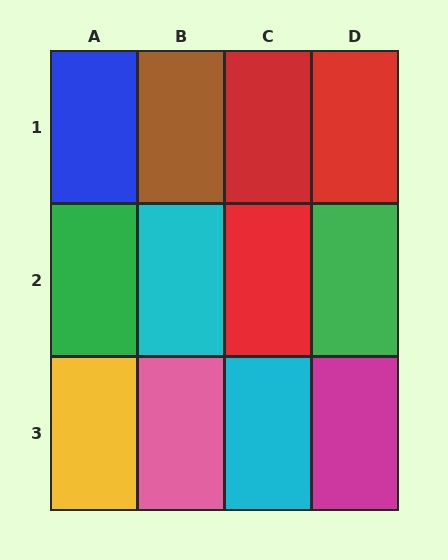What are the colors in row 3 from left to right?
Yellow, pink, cyan, magenta.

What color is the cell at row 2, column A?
Green.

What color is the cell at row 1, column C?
Red.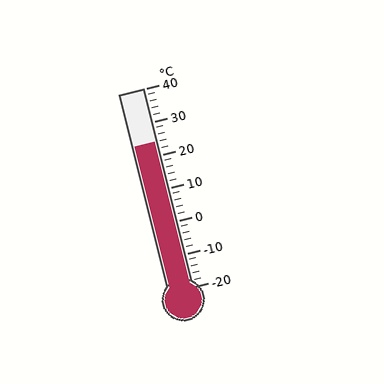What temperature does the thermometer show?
The thermometer shows approximately 24°C.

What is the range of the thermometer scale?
The thermometer scale ranges from -20°C to 40°C.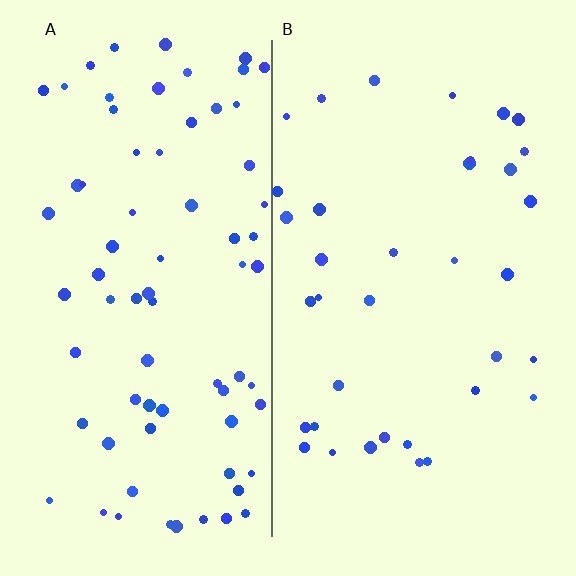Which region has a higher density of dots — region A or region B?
A (the left).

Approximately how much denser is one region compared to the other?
Approximately 2.1× — region A over region B.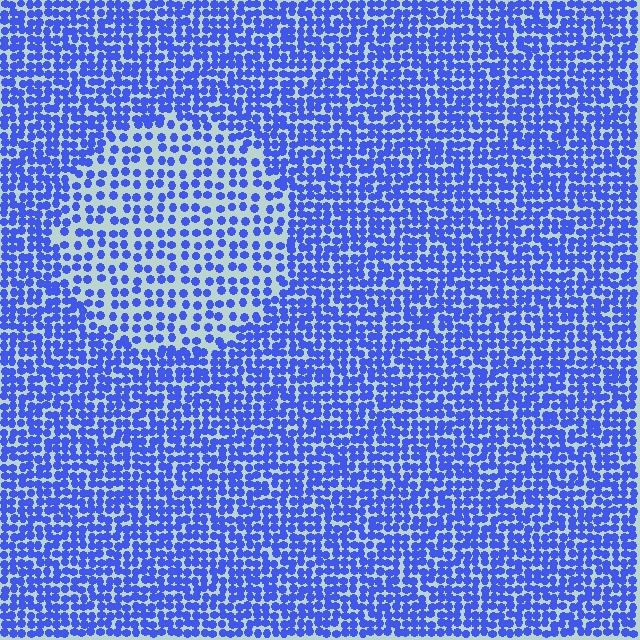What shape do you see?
I see a circle.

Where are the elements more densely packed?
The elements are more densely packed outside the circle boundary.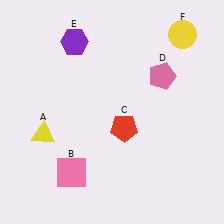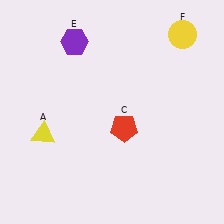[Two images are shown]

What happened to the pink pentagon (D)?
The pink pentagon (D) was removed in Image 2. It was in the top-right area of Image 1.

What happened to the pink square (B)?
The pink square (B) was removed in Image 2. It was in the bottom-left area of Image 1.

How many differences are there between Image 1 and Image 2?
There are 2 differences between the two images.